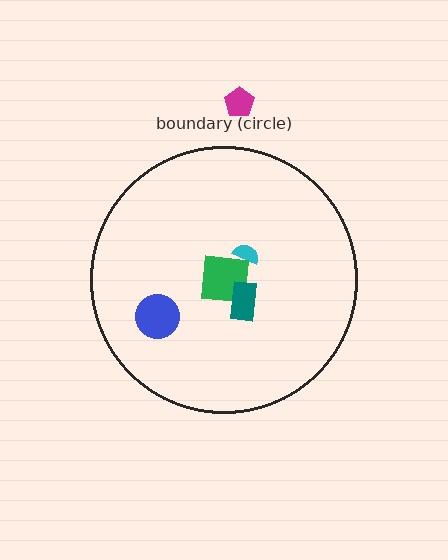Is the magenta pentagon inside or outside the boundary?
Outside.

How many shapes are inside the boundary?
4 inside, 1 outside.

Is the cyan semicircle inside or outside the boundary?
Inside.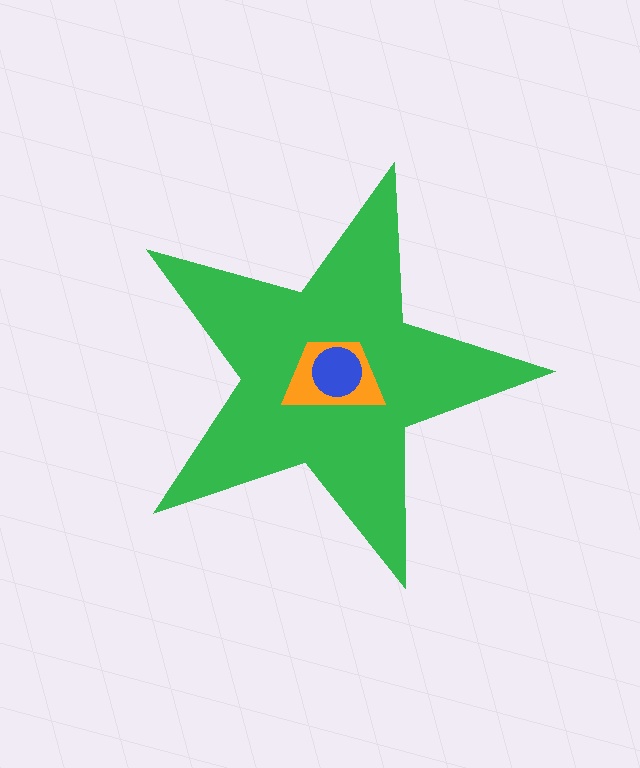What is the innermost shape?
The blue circle.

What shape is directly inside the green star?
The orange trapezoid.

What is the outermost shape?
The green star.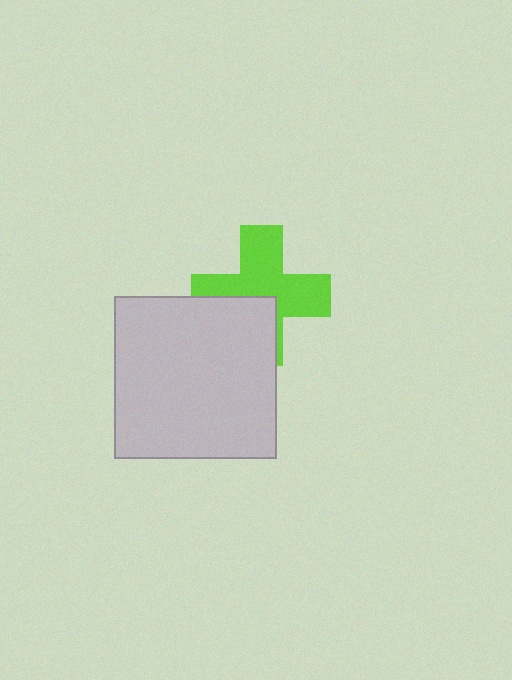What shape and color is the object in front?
The object in front is a light gray square.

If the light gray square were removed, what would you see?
You would see the complete lime cross.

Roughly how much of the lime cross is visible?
About half of it is visible (roughly 64%).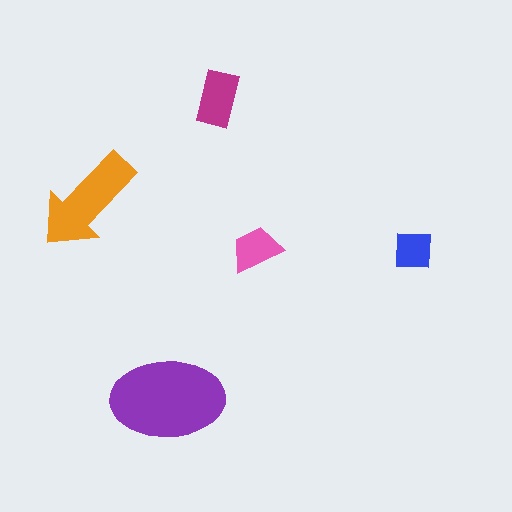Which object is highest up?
The magenta rectangle is topmost.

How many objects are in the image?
There are 5 objects in the image.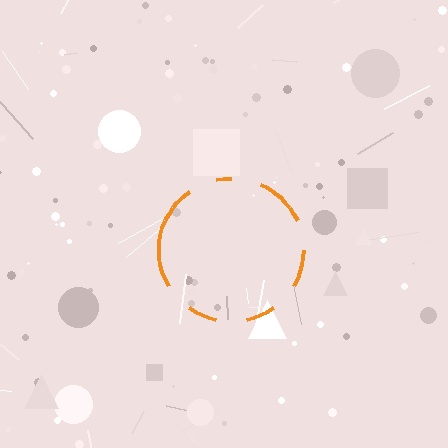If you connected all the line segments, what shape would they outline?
They would outline a circle.